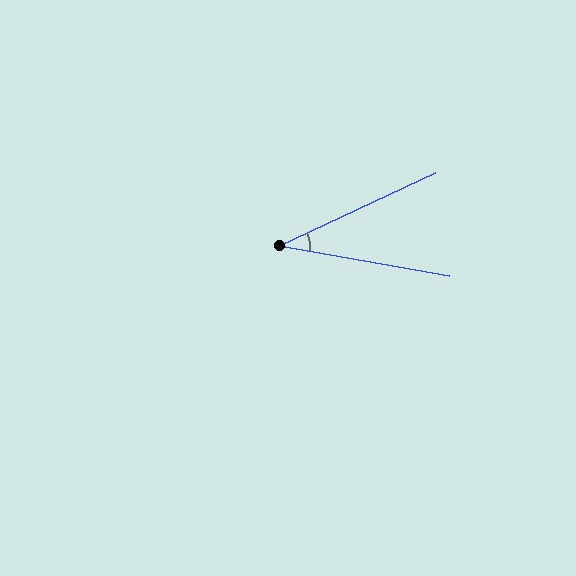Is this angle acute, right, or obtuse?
It is acute.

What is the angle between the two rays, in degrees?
Approximately 35 degrees.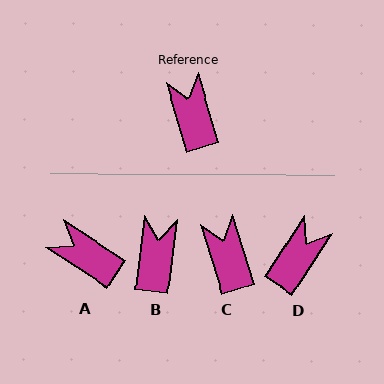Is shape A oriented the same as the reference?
No, it is off by about 40 degrees.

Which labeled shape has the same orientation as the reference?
C.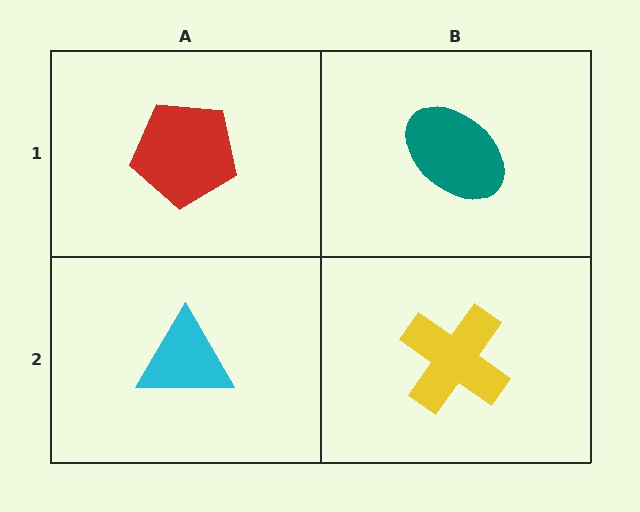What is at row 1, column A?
A red pentagon.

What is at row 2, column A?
A cyan triangle.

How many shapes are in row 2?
2 shapes.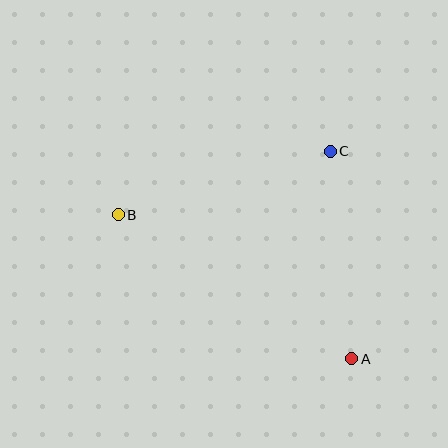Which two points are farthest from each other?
Points A and B are farthest from each other.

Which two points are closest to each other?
Points A and C are closest to each other.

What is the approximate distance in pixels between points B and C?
The distance between B and C is approximately 221 pixels.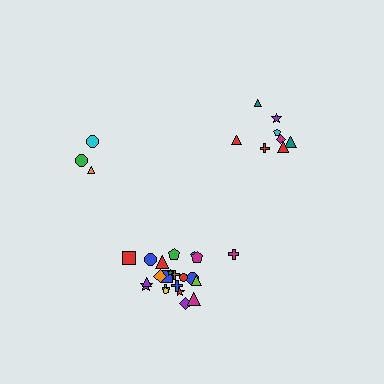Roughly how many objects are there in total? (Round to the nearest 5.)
Roughly 35 objects in total.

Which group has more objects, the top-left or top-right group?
The top-right group.